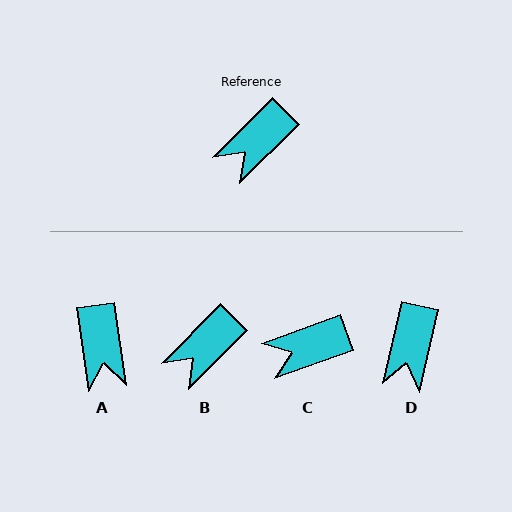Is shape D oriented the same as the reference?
No, it is off by about 32 degrees.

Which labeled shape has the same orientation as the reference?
B.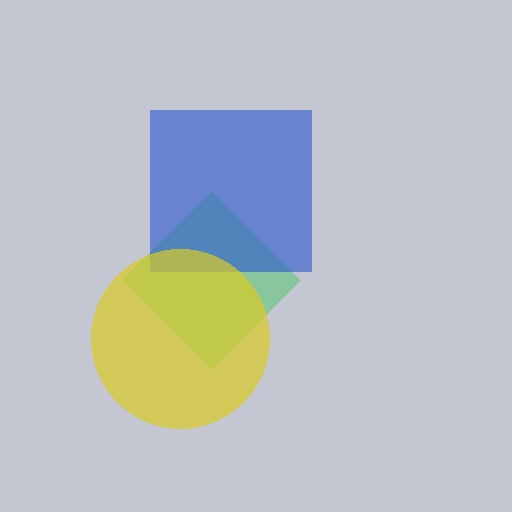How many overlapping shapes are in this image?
There are 3 overlapping shapes in the image.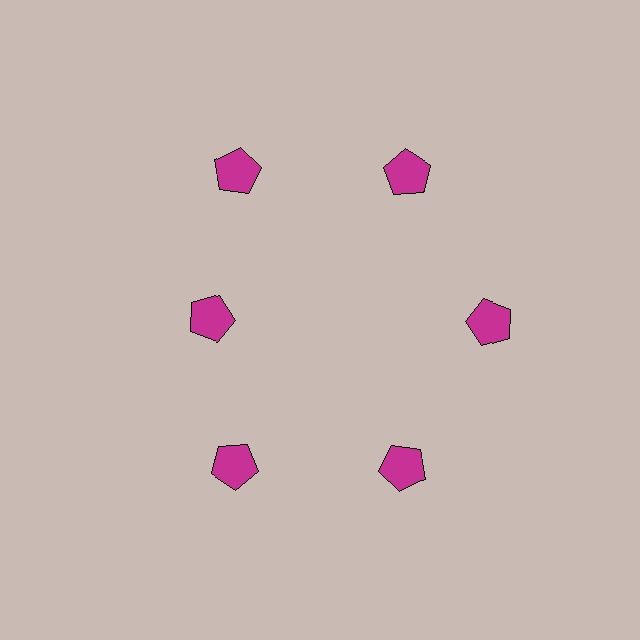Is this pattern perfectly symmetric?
No. The 6 magenta pentagons are arranged in a ring, but one element near the 9 o'clock position is pulled inward toward the center, breaking the 6-fold rotational symmetry.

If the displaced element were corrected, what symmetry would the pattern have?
It would have 6-fold rotational symmetry — the pattern would map onto itself every 60 degrees.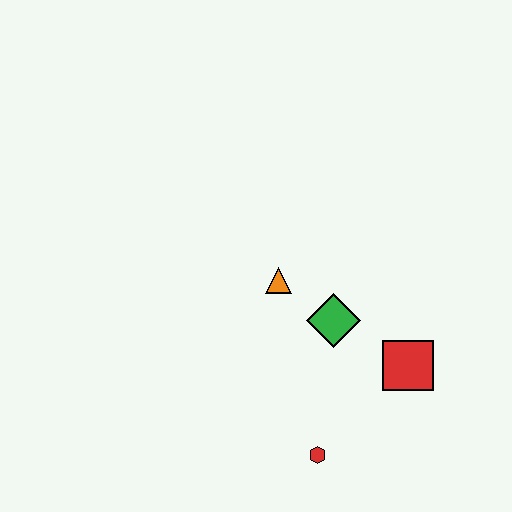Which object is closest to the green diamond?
The orange triangle is closest to the green diamond.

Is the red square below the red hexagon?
No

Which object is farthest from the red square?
The orange triangle is farthest from the red square.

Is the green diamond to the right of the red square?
No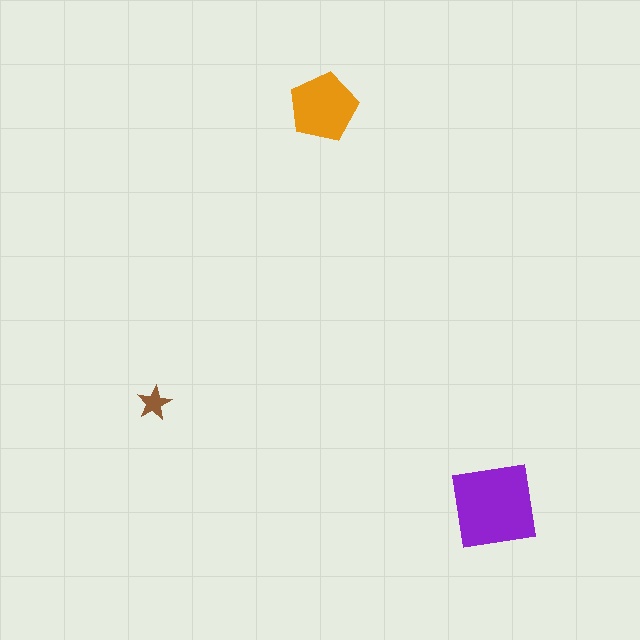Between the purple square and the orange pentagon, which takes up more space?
The purple square.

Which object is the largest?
The purple square.